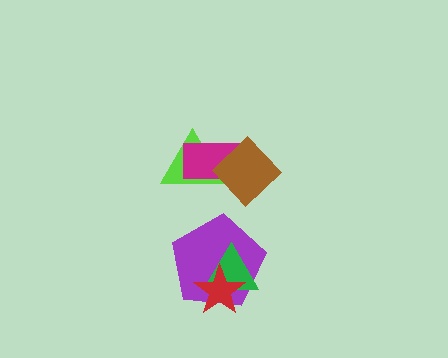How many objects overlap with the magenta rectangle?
2 objects overlap with the magenta rectangle.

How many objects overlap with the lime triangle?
2 objects overlap with the lime triangle.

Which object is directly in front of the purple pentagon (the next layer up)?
The green triangle is directly in front of the purple pentagon.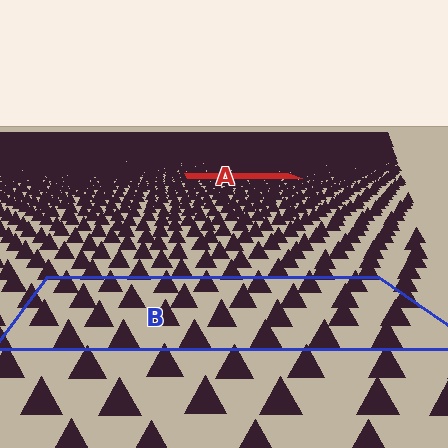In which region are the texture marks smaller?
The texture marks are smaller in region A, because it is farther away.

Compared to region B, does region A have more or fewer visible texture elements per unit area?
Region A has more texture elements per unit area — they are packed more densely because it is farther away.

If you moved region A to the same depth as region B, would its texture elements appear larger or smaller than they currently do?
They would appear larger. At a closer depth, the same texture elements are projected at a bigger on-screen size.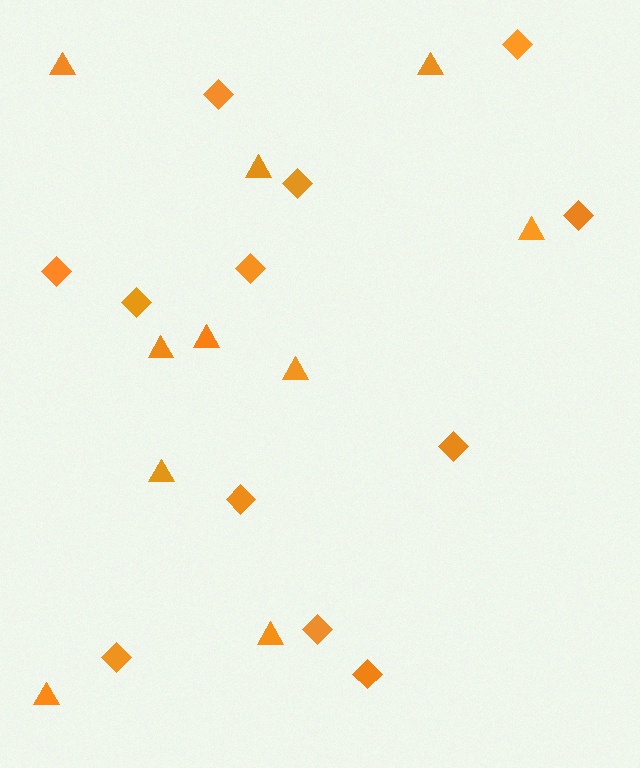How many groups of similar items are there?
There are 2 groups: one group of diamonds (12) and one group of triangles (10).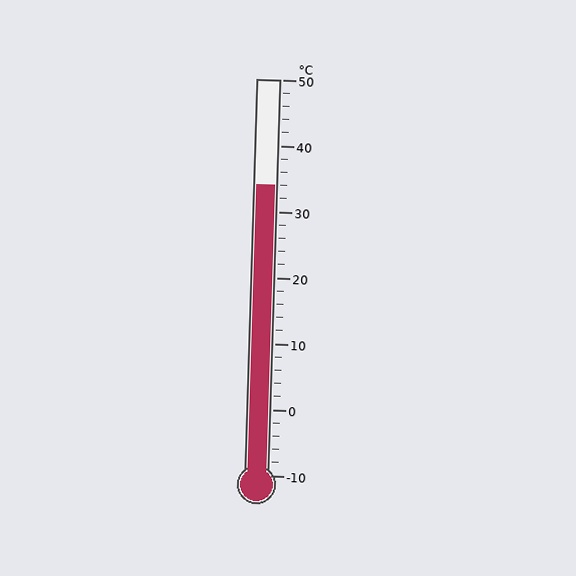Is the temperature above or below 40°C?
The temperature is below 40°C.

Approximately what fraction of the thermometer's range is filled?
The thermometer is filled to approximately 75% of its range.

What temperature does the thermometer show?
The thermometer shows approximately 34°C.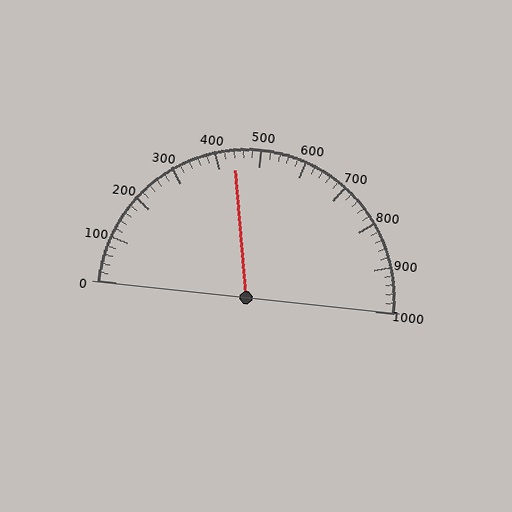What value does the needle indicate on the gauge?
The needle indicates approximately 440.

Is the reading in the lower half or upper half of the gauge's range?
The reading is in the lower half of the range (0 to 1000).